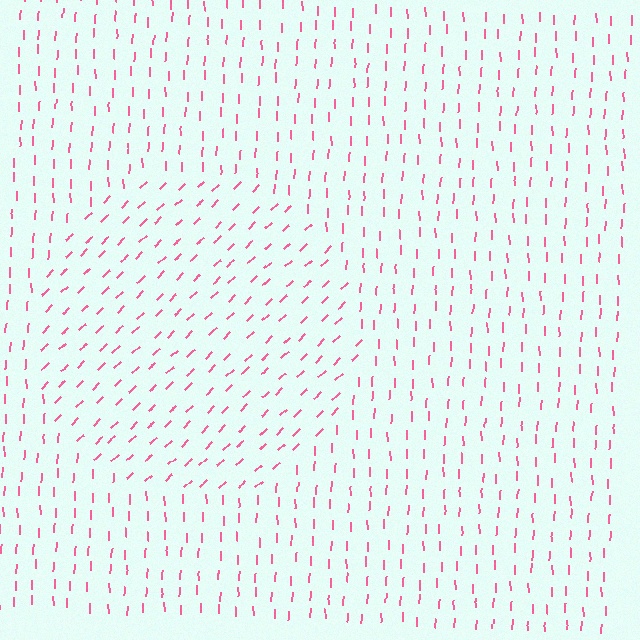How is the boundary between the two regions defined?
The boundary is defined purely by a change in line orientation (approximately 45 degrees difference). All lines are the same color and thickness.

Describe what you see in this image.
The image is filled with small pink line segments. A circle region in the image has lines oriented differently from the surrounding lines, creating a visible texture boundary.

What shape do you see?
I see a circle.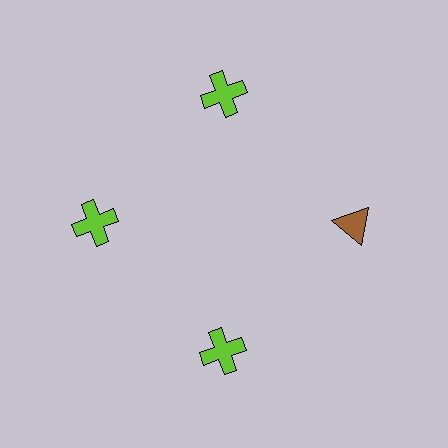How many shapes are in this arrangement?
There are 4 shapes arranged in a ring pattern.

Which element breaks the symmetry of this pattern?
The brown triangle at roughly the 3 o'clock position breaks the symmetry. All other shapes are lime crosses.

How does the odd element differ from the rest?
It differs in both color (brown instead of lime) and shape (triangle instead of cross).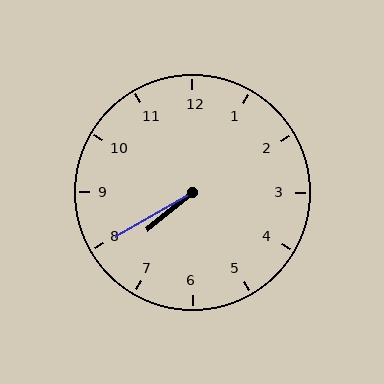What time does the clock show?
7:40.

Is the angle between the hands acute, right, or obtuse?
It is acute.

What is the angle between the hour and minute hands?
Approximately 10 degrees.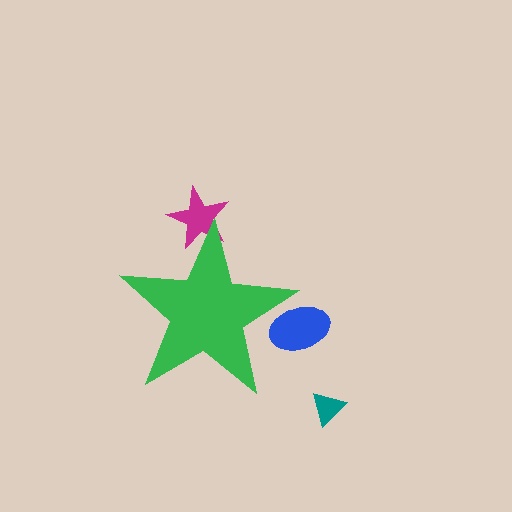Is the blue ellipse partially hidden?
Yes, the blue ellipse is partially hidden behind the green star.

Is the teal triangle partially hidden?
No, the teal triangle is fully visible.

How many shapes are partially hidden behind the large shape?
2 shapes are partially hidden.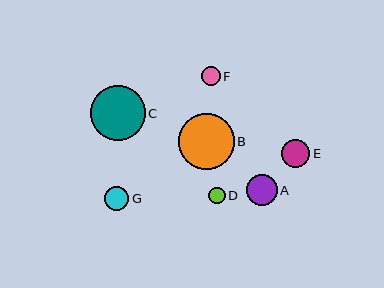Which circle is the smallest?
Circle D is the smallest with a size of approximately 16 pixels.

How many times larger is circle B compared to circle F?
Circle B is approximately 2.9 times the size of circle F.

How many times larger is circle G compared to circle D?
Circle G is approximately 1.5 times the size of circle D.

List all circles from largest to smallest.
From largest to smallest: B, C, A, E, G, F, D.